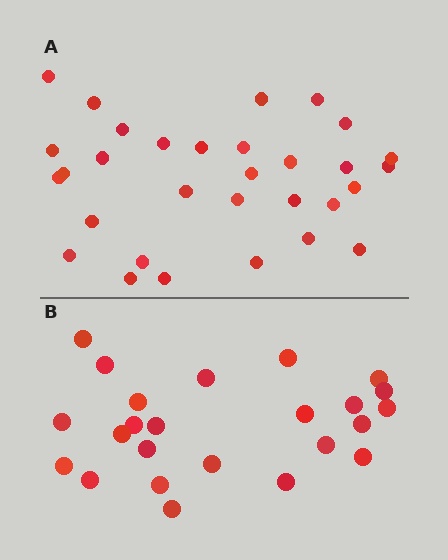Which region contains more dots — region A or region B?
Region A (the top region) has more dots.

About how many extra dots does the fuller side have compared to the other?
Region A has roughly 8 or so more dots than region B.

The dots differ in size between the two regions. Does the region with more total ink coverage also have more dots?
No. Region B has more total ink coverage because its dots are larger, but region A actually contains more individual dots. Total area can be misleading — the number of items is what matters here.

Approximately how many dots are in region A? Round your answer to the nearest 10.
About 30 dots. (The exact count is 31, which rounds to 30.)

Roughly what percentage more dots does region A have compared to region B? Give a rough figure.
About 30% more.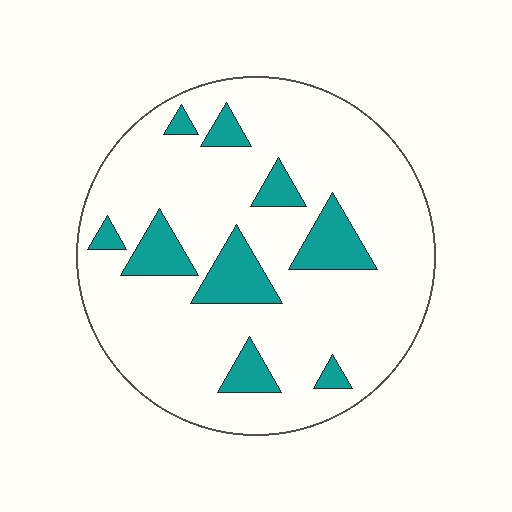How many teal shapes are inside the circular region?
9.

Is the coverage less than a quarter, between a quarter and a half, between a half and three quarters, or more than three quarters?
Less than a quarter.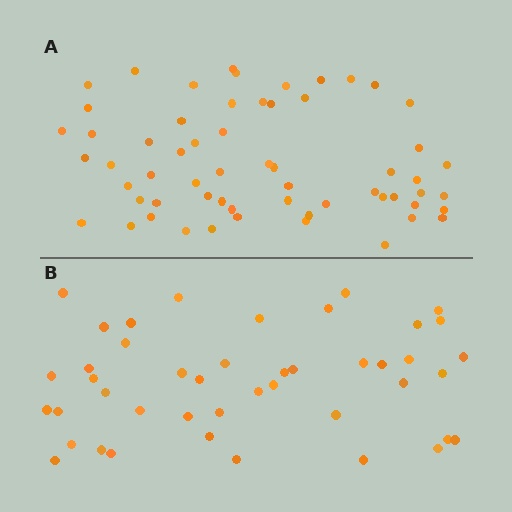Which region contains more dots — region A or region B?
Region A (the top region) has more dots.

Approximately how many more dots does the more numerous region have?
Region A has approximately 15 more dots than region B.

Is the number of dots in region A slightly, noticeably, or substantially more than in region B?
Region A has noticeably more, but not dramatically so. The ratio is roughly 1.4 to 1.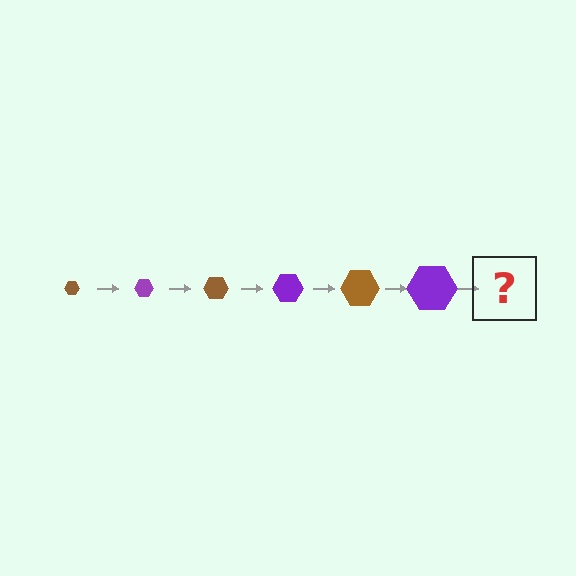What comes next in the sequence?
The next element should be a brown hexagon, larger than the previous one.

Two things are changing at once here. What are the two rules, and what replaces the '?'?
The two rules are that the hexagon grows larger each step and the color cycles through brown and purple. The '?' should be a brown hexagon, larger than the previous one.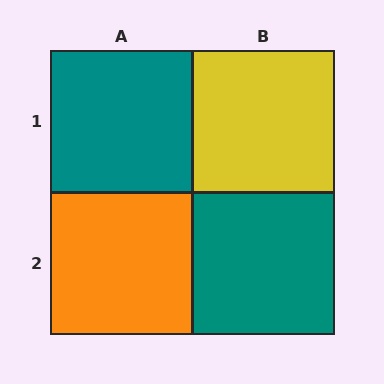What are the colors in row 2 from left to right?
Orange, teal.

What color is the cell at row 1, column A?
Teal.